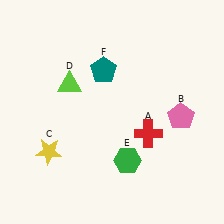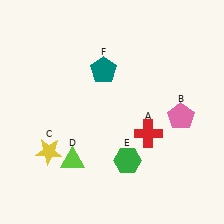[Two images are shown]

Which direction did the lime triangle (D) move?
The lime triangle (D) moved down.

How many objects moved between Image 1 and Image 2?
1 object moved between the two images.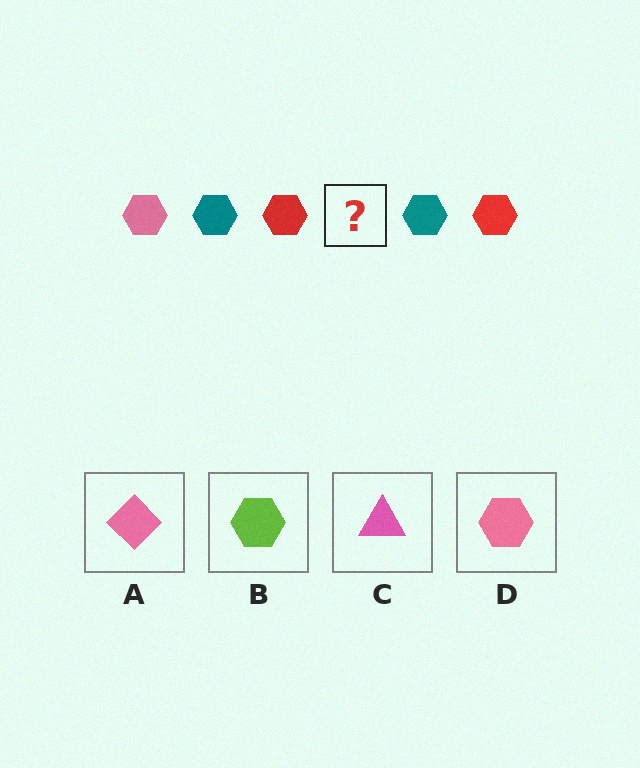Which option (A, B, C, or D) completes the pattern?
D.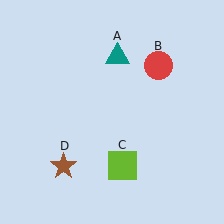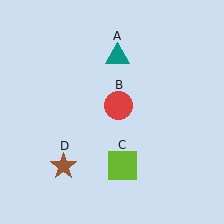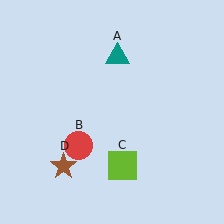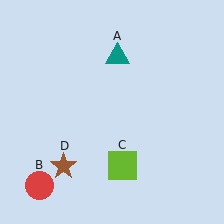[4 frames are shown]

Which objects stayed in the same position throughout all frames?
Teal triangle (object A) and lime square (object C) and brown star (object D) remained stationary.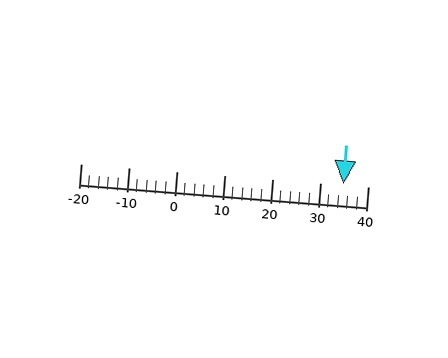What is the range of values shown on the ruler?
The ruler shows values from -20 to 40.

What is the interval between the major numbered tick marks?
The major tick marks are spaced 10 units apart.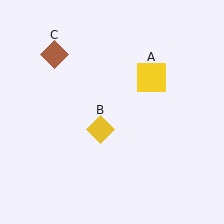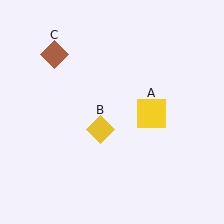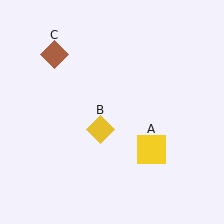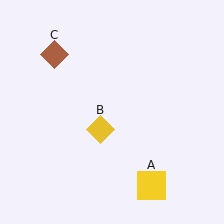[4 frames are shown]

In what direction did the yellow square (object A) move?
The yellow square (object A) moved down.